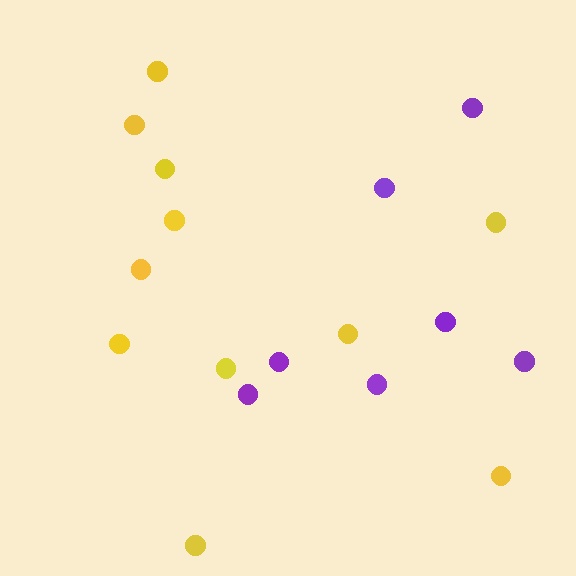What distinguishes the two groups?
There are 2 groups: one group of purple circles (7) and one group of yellow circles (11).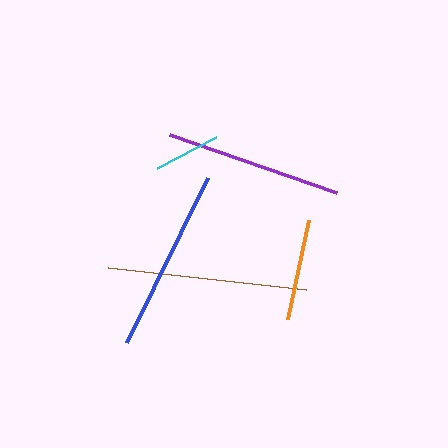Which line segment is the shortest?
The cyan line is the shortest at approximately 67 pixels.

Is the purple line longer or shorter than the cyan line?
The purple line is longer than the cyan line.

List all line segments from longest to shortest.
From longest to shortest: brown, blue, purple, orange, cyan.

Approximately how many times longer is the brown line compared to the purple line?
The brown line is approximately 1.1 times the length of the purple line.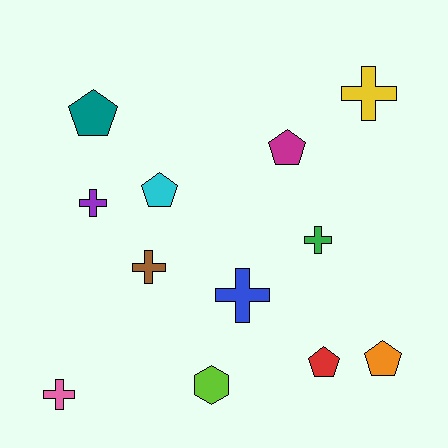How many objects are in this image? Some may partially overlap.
There are 12 objects.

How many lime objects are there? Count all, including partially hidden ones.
There is 1 lime object.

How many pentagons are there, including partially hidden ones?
There are 5 pentagons.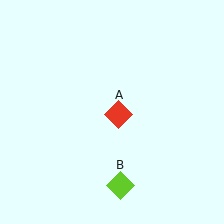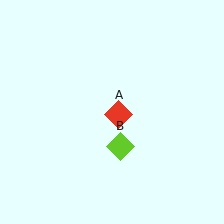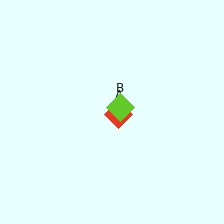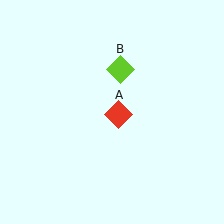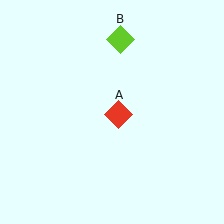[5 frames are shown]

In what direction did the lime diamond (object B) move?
The lime diamond (object B) moved up.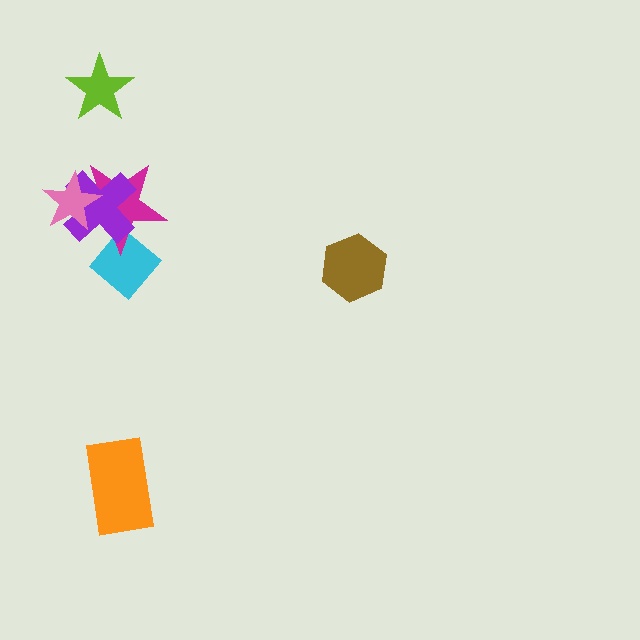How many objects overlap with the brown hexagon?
0 objects overlap with the brown hexagon.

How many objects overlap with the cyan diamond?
2 objects overlap with the cyan diamond.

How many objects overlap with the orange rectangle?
0 objects overlap with the orange rectangle.